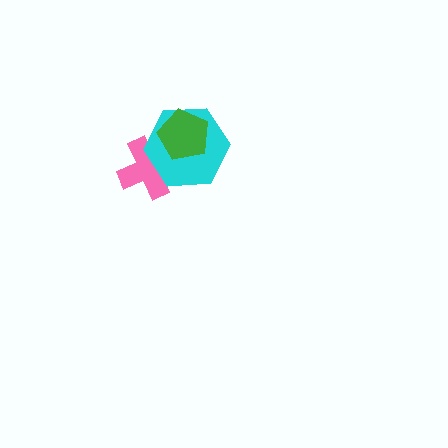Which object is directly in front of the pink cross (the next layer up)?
The cyan hexagon is directly in front of the pink cross.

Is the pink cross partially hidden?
Yes, it is partially covered by another shape.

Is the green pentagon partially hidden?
No, no other shape covers it.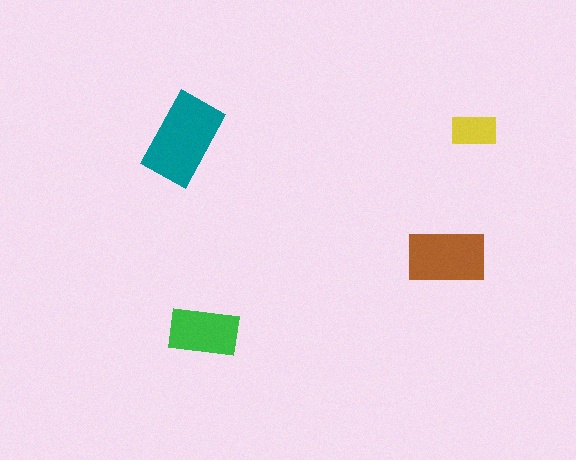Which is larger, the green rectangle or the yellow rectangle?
The green one.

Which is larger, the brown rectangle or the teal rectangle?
The teal one.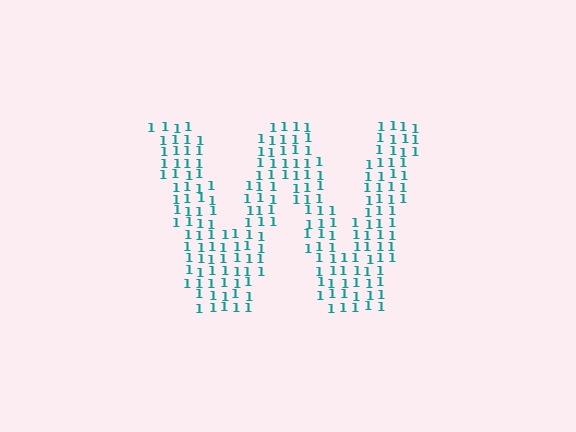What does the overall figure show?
The overall figure shows the letter W.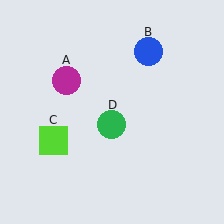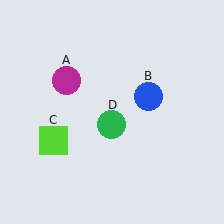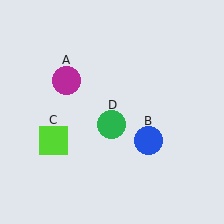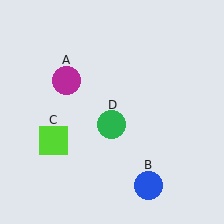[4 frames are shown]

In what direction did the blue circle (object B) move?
The blue circle (object B) moved down.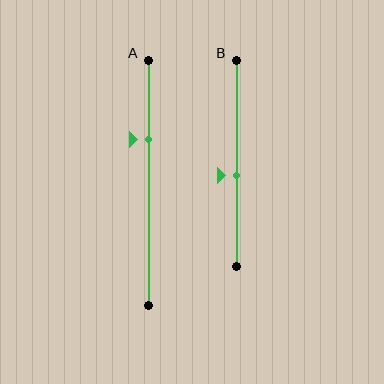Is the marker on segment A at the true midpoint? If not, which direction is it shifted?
No, the marker on segment A is shifted upward by about 18% of the segment length.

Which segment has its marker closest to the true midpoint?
Segment B has its marker closest to the true midpoint.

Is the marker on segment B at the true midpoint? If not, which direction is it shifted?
No, the marker on segment B is shifted downward by about 6% of the segment length.